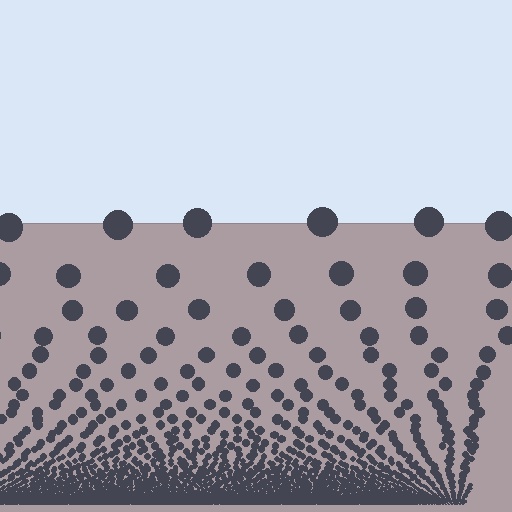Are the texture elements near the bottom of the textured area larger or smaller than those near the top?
Smaller. The gradient is inverted — elements near the bottom are smaller and denser.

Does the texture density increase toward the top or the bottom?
Density increases toward the bottom.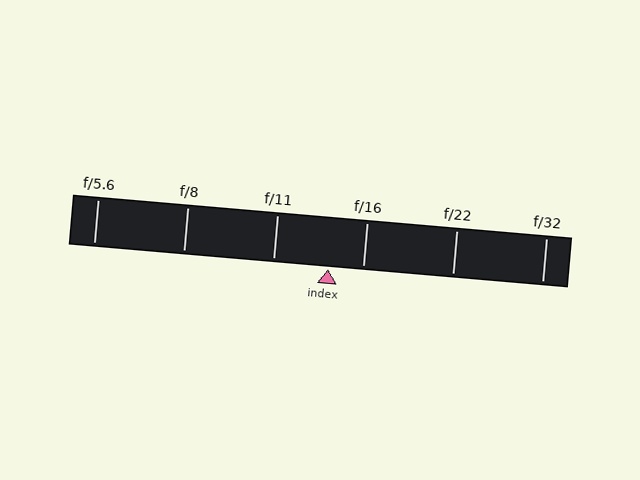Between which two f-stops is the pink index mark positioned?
The index mark is between f/11 and f/16.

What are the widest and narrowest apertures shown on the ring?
The widest aperture shown is f/5.6 and the narrowest is f/32.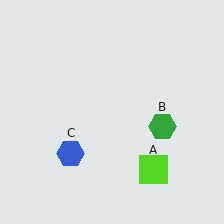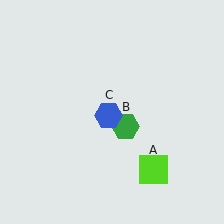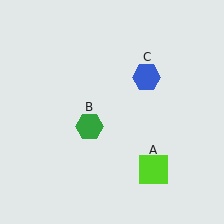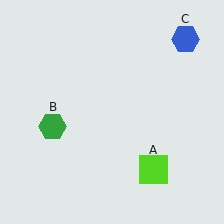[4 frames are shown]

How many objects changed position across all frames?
2 objects changed position: green hexagon (object B), blue hexagon (object C).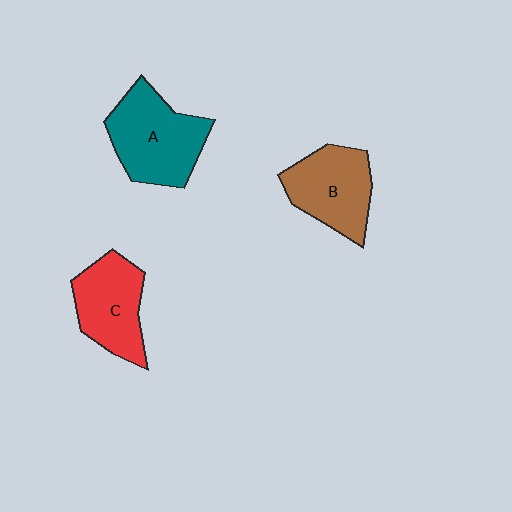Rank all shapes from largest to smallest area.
From largest to smallest: A (teal), B (brown), C (red).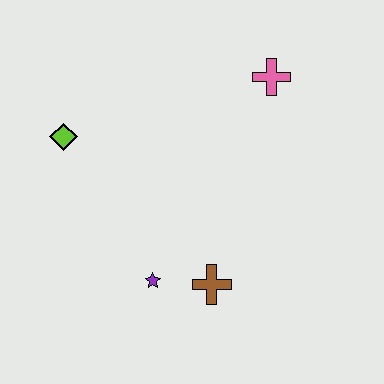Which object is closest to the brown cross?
The purple star is closest to the brown cross.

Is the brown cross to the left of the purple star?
No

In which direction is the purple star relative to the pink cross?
The purple star is below the pink cross.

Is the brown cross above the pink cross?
No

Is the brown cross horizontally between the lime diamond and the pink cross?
Yes